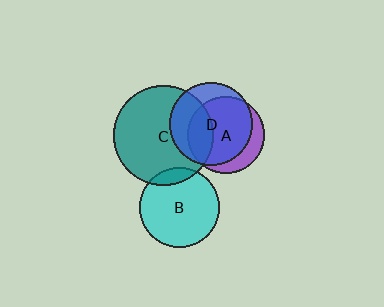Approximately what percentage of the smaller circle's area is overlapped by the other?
Approximately 40%.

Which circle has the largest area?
Circle C (teal).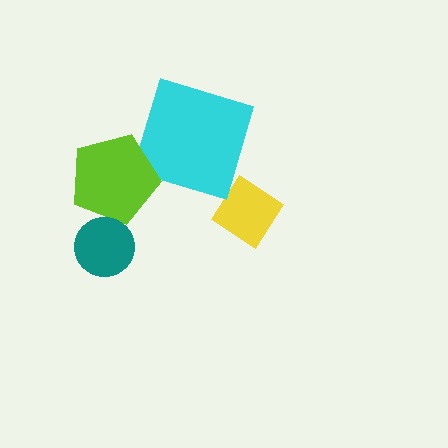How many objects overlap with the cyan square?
0 objects overlap with the cyan square.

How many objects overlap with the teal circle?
1 object overlaps with the teal circle.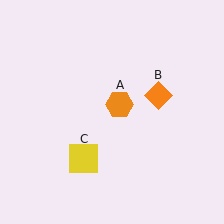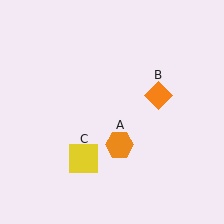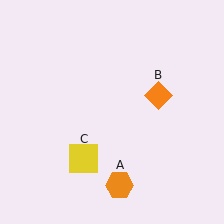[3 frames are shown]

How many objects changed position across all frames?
1 object changed position: orange hexagon (object A).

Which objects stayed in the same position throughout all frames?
Orange diamond (object B) and yellow square (object C) remained stationary.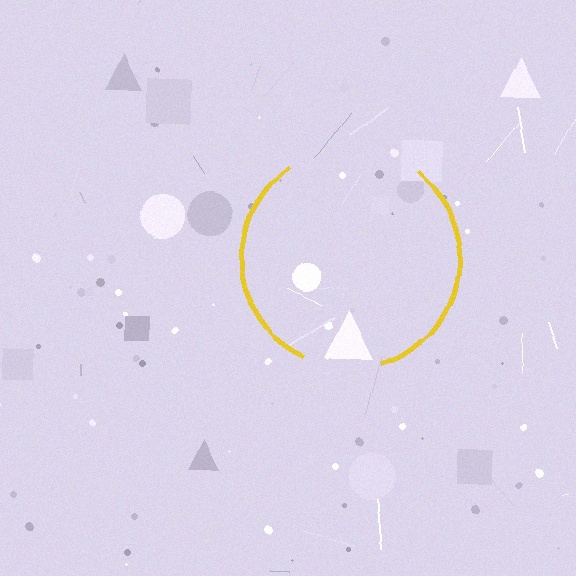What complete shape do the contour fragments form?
The contour fragments form a circle.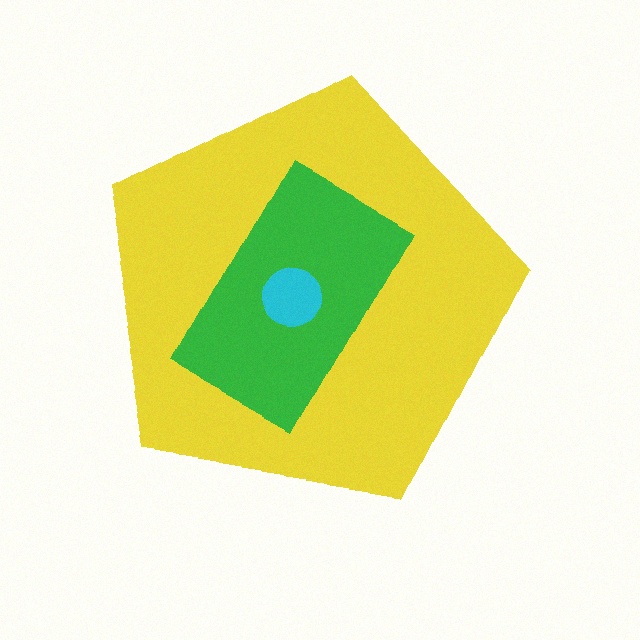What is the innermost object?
The cyan circle.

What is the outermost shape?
The yellow pentagon.